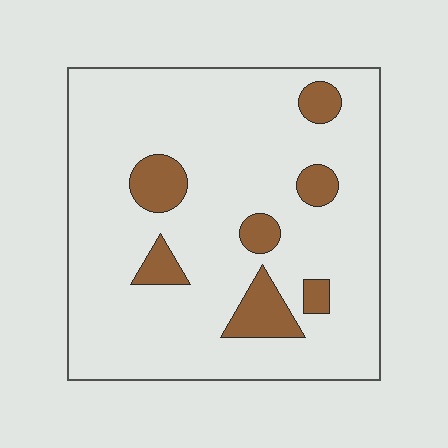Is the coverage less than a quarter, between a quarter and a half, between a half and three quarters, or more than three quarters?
Less than a quarter.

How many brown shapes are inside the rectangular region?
7.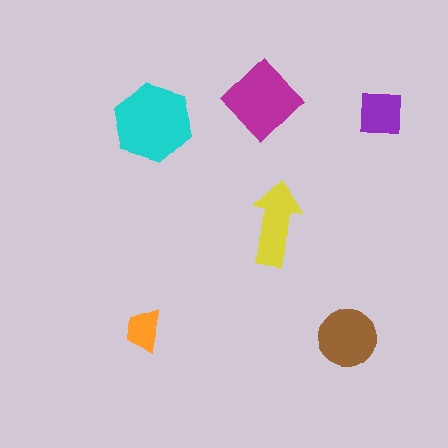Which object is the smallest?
The orange trapezoid.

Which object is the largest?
The cyan hexagon.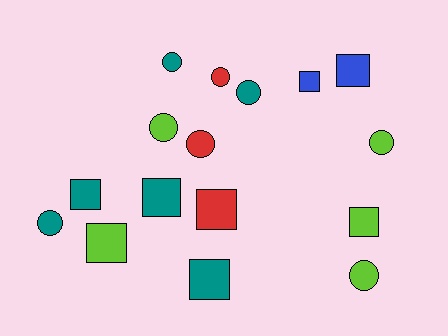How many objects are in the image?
There are 16 objects.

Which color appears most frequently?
Teal, with 6 objects.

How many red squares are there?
There is 1 red square.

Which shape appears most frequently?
Square, with 8 objects.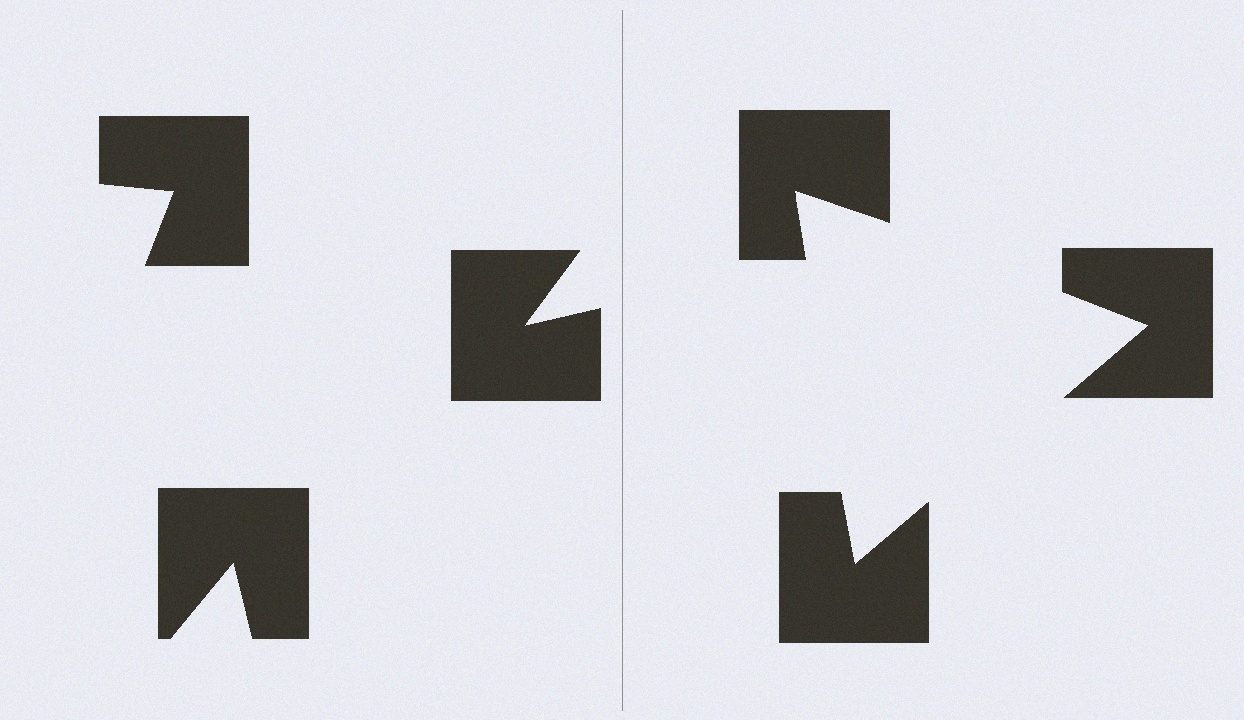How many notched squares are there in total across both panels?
6 — 3 on each side.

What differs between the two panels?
The notched squares are positioned identically on both sides; only the wedge orientations differ. On the right they align to a triangle; on the left they are misaligned.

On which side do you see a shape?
An illusory triangle appears on the right side. On the left side the wedge cuts are rotated, so no coherent shape forms.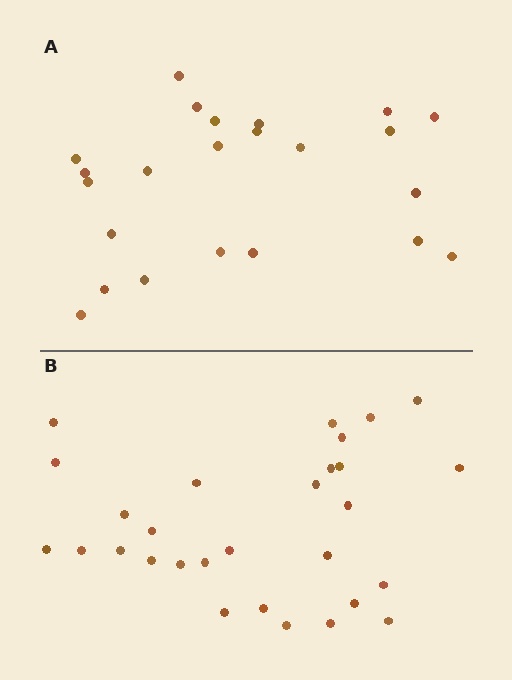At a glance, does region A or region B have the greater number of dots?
Region B (the bottom region) has more dots.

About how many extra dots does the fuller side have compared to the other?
Region B has about 6 more dots than region A.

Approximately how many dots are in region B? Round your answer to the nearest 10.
About 30 dots. (The exact count is 29, which rounds to 30.)